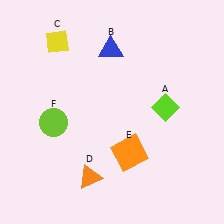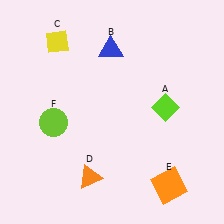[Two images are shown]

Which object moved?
The orange square (E) moved right.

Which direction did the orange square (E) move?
The orange square (E) moved right.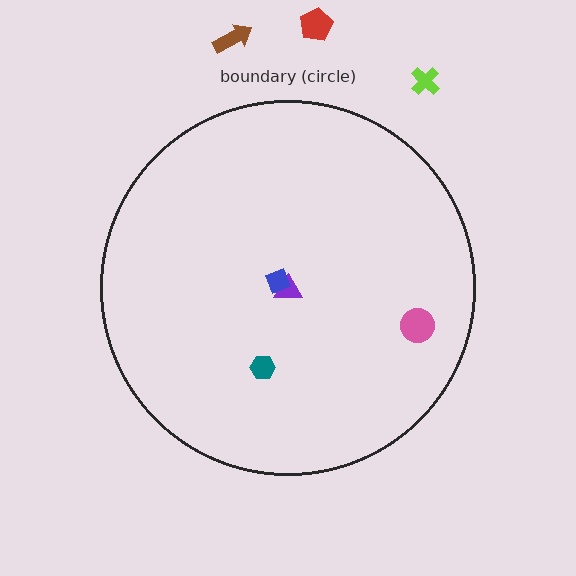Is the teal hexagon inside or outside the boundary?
Inside.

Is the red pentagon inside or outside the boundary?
Outside.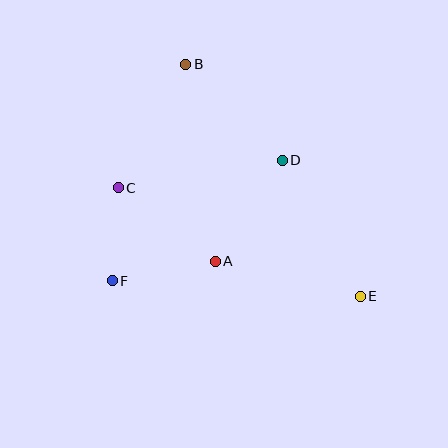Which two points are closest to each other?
Points C and F are closest to each other.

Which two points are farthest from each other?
Points B and E are farthest from each other.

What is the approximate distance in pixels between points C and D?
The distance between C and D is approximately 166 pixels.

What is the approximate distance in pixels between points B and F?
The distance between B and F is approximately 229 pixels.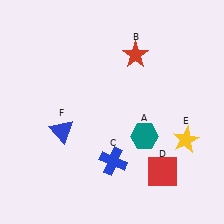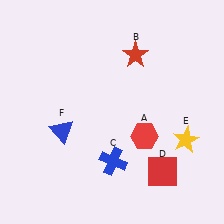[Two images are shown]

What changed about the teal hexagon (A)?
In Image 1, A is teal. In Image 2, it changed to red.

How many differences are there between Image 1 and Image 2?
There is 1 difference between the two images.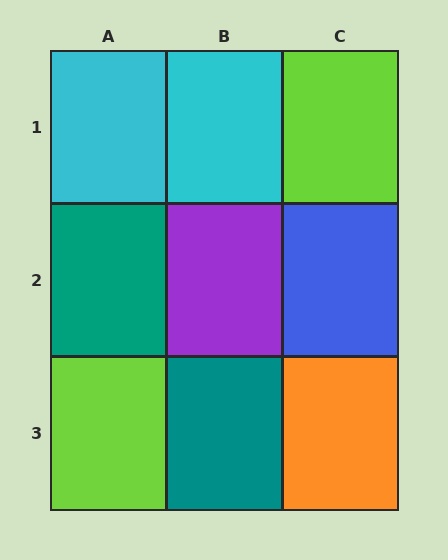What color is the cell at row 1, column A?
Cyan.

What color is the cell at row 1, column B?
Cyan.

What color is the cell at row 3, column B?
Teal.